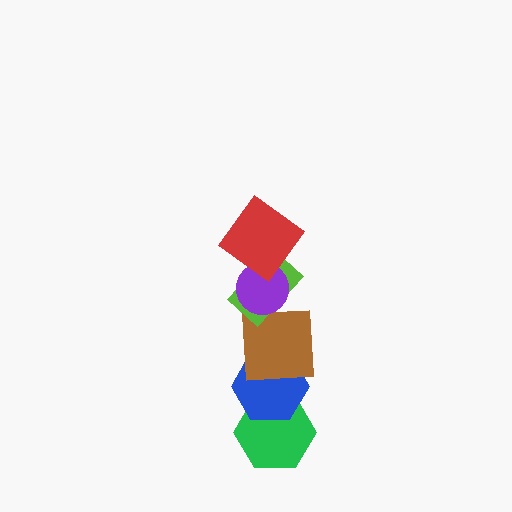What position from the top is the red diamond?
The red diamond is 1st from the top.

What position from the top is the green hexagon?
The green hexagon is 6th from the top.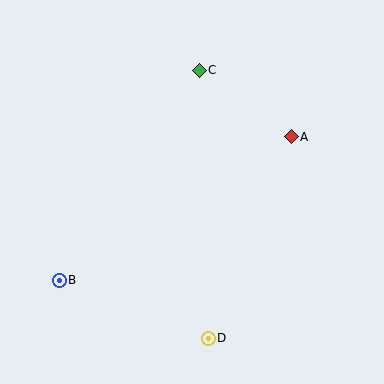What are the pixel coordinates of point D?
Point D is at (208, 338).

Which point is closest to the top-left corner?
Point C is closest to the top-left corner.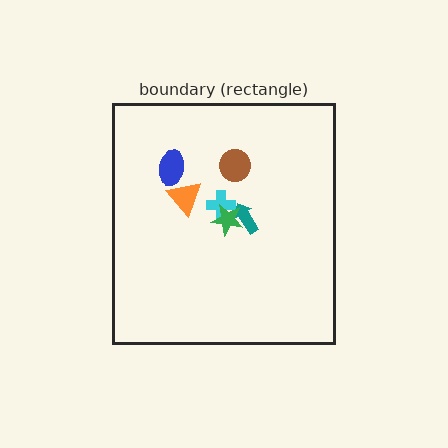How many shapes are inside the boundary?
6 inside, 0 outside.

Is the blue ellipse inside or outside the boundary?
Inside.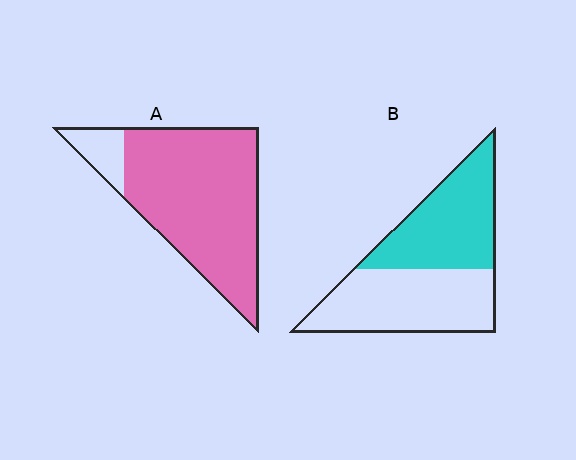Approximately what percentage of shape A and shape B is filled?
A is approximately 90% and B is approximately 50%.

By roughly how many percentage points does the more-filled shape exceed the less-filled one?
By roughly 40 percentage points (A over B).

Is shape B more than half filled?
Roughly half.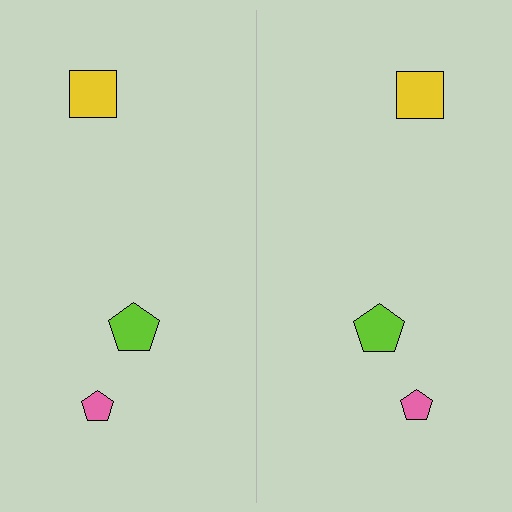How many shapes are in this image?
There are 6 shapes in this image.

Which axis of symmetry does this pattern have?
The pattern has a vertical axis of symmetry running through the center of the image.